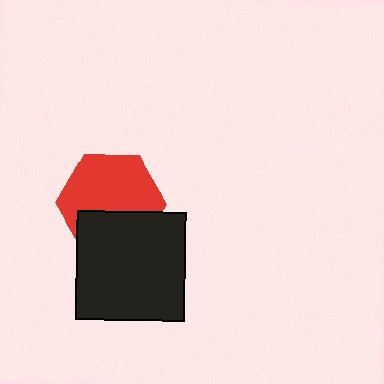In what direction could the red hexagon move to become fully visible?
The red hexagon could move up. That would shift it out from behind the black square entirely.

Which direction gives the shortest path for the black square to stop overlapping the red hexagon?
Moving down gives the shortest separation.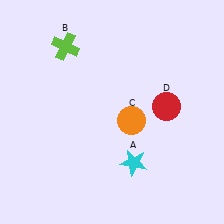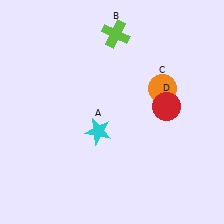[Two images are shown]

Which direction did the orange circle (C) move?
The orange circle (C) moved up.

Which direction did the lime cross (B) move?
The lime cross (B) moved right.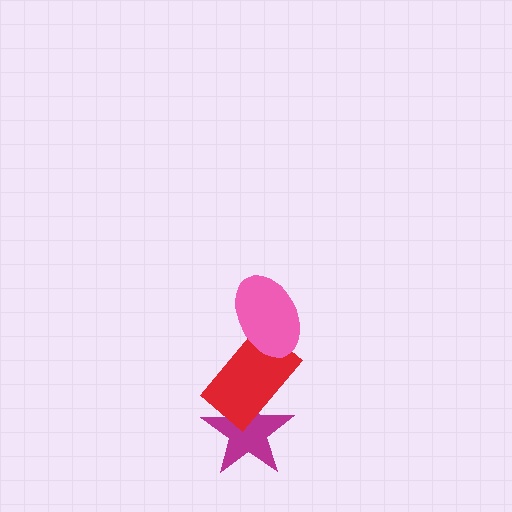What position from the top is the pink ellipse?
The pink ellipse is 1st from the top.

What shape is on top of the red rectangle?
The pink ellipse is on top of the red rectangle.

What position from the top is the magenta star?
The magenta star is 3rd from the top.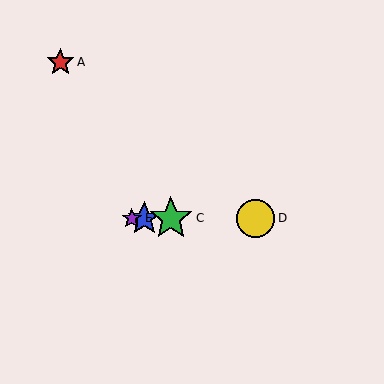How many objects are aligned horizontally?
4 objects (B, C, D, E) are aligned horizontally.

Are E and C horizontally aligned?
Yes, both are at y≈218.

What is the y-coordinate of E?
Object E is at y≈218.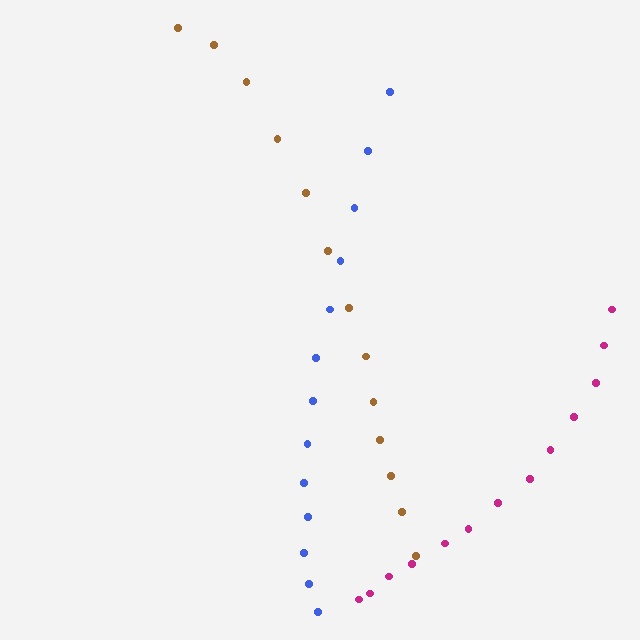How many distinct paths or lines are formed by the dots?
There are 3 distinct paths.